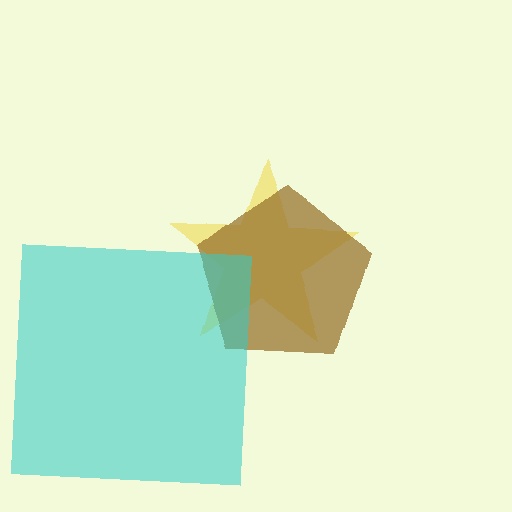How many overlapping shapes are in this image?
There are 3 overlapping shapes in the image.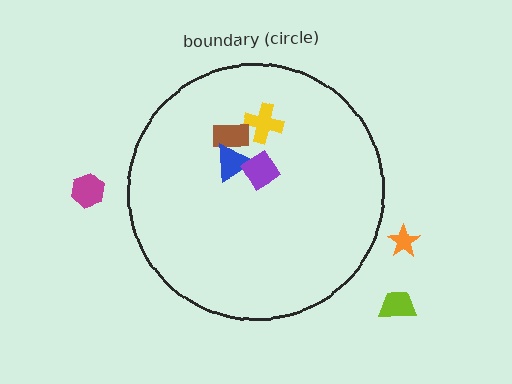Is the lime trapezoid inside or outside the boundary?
Outside.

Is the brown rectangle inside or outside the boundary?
Inside.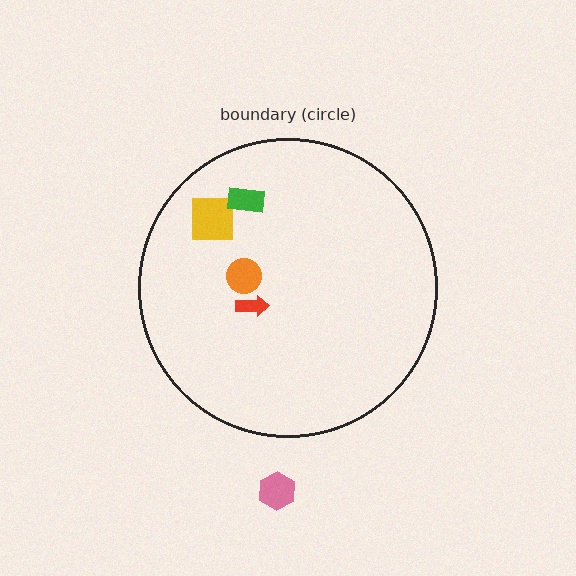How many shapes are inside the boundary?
4 inside, 1 outside.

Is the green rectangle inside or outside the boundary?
Inside.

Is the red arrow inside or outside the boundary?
Inside.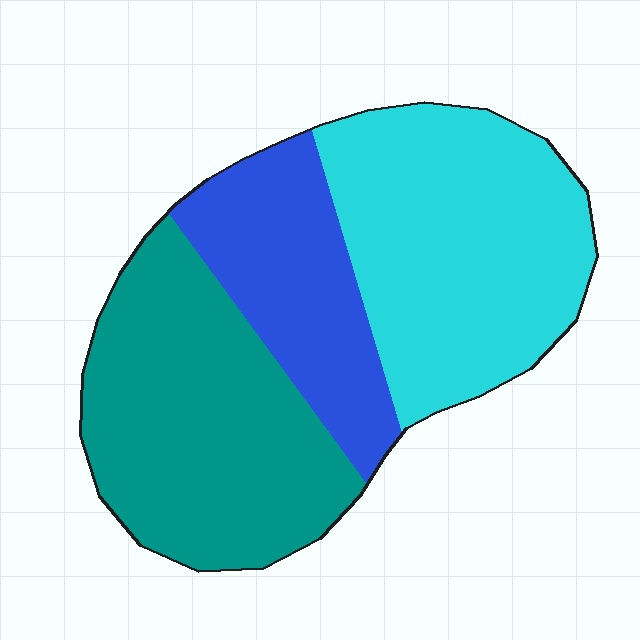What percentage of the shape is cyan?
Cyan takes up between a quarter and a half of the shape.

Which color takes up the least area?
Blue, at roughly 25%.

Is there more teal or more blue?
Teal.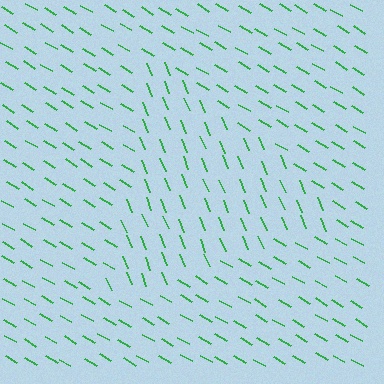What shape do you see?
I see a triangle.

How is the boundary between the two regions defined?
The boundary is defined purely by a change in line orientation (approximately 38 degrees difference). All lines are the same color and thickness.